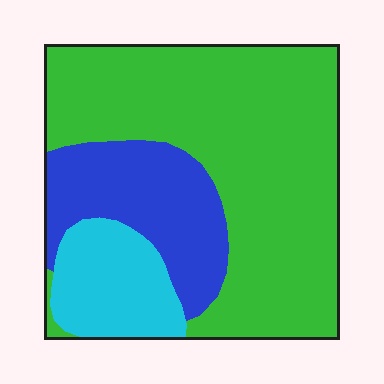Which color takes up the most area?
Green, at roughly 65%.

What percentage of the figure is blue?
Blue takes up between a sixth and a third of the figure.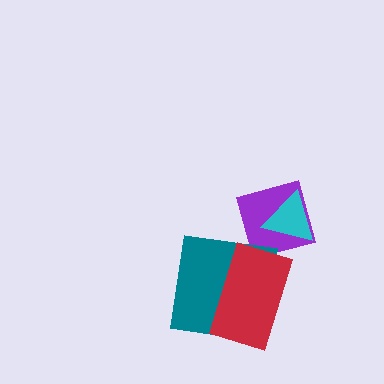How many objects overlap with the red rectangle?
1 object overlaps with the red rectangle.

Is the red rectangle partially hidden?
No, no other shape covers it.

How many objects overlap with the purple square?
1 object overlaps with the purple square.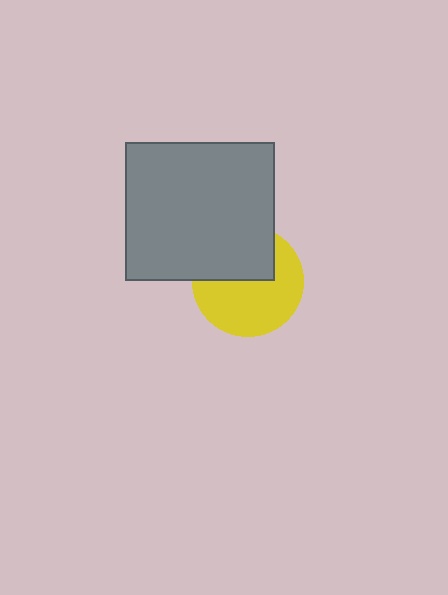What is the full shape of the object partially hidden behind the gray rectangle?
The partially hidden object is a yellow circle.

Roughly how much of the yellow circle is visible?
About half of it is visible (roughly 60%).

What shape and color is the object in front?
The object in front is a gray rectangle.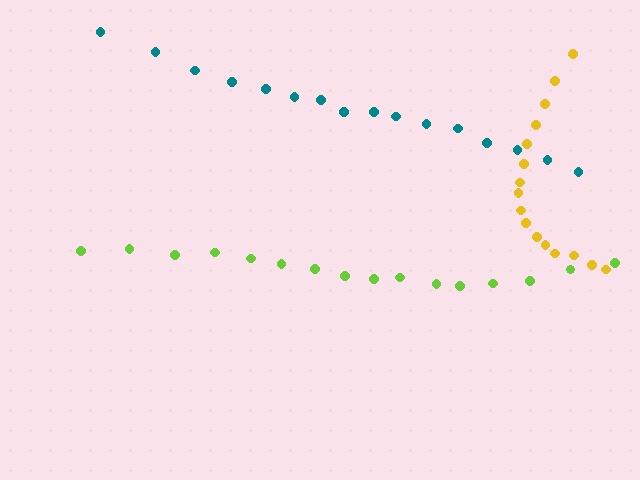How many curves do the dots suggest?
There are 3 distinct paths.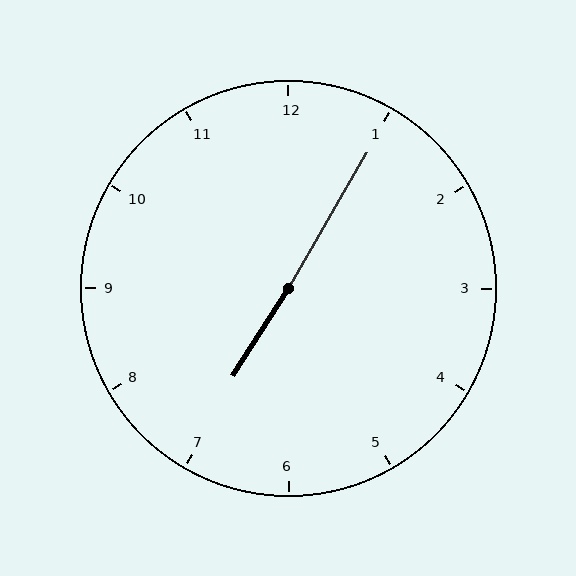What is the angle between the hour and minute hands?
Approximately 178 degrees.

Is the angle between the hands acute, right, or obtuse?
It is obtuse.